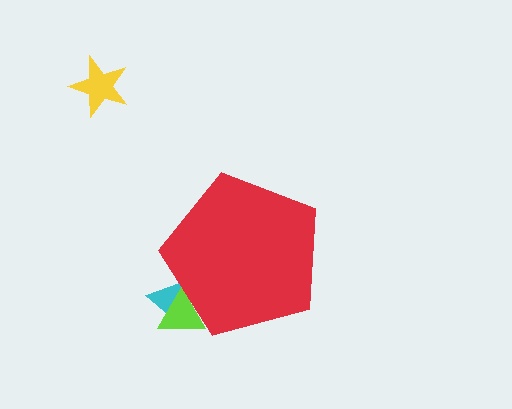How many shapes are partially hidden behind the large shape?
2 shapes are partially hidden.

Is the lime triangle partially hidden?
Yes, the lime triangle is partially hidden behind the red pentagon.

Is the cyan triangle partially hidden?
Yes, the cyan triangle is partially hidden behind the red pentagon.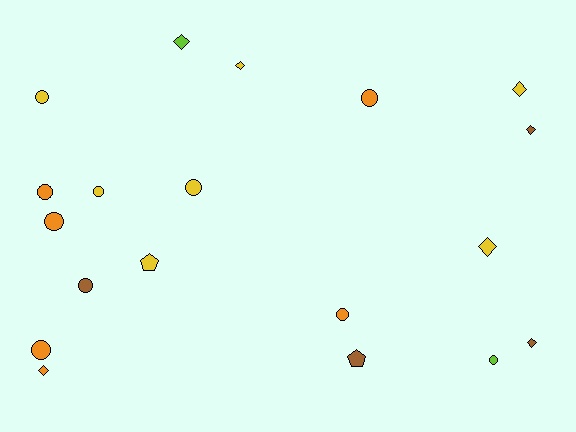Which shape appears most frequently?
Circle, with 10 objects.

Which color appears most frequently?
Yellow, with 7 objects.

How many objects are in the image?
There are 19 objects.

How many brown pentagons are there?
There is 1 brown pentagon.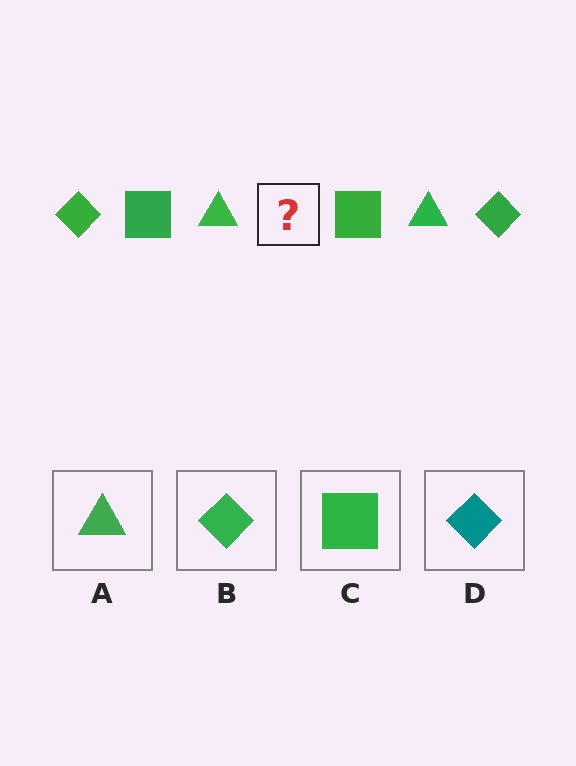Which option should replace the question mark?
Option B.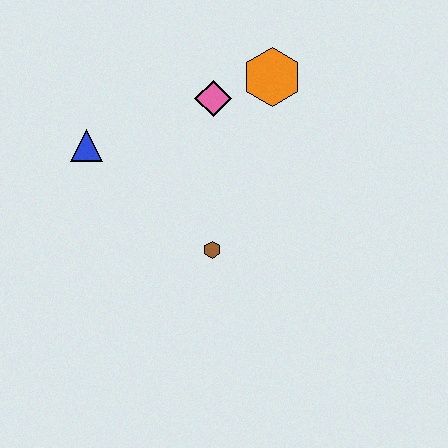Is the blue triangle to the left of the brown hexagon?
Yes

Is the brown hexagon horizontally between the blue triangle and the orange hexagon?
Yes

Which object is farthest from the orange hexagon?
The blue triangle is farthest from the orange hexagon.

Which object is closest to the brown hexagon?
The pink diamond is closest to the brown hexagon.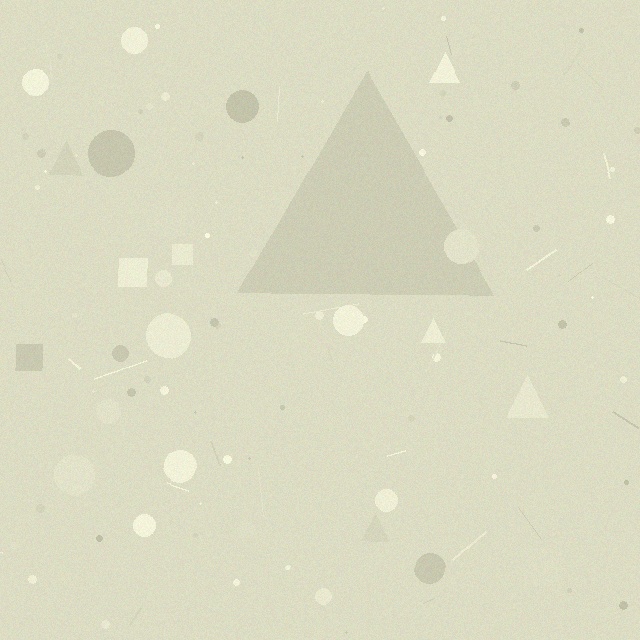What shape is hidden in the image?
A triangle is hidden in the image.